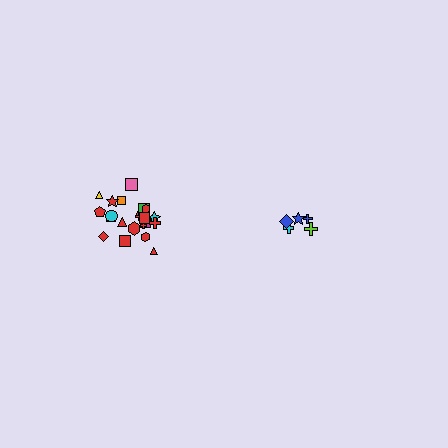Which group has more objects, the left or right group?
The left group.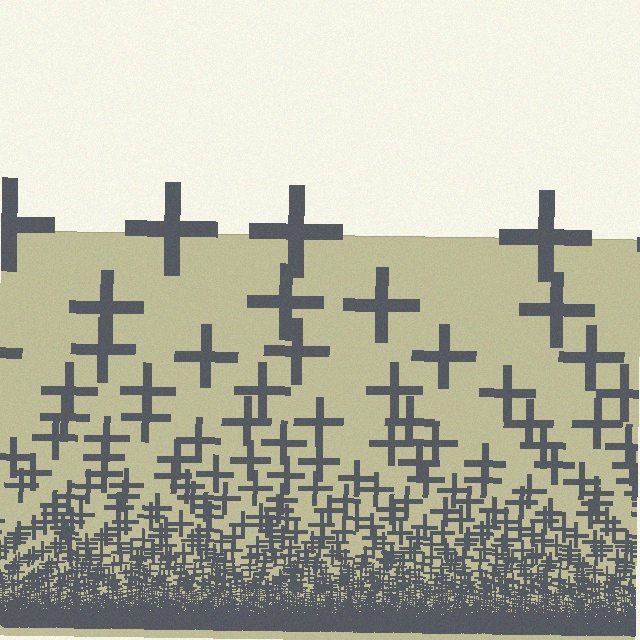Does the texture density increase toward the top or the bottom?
Density increases toward the bottom.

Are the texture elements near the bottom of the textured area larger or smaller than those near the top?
Smaller. The gradient is inverted — elements near the bottom are smaller and denser.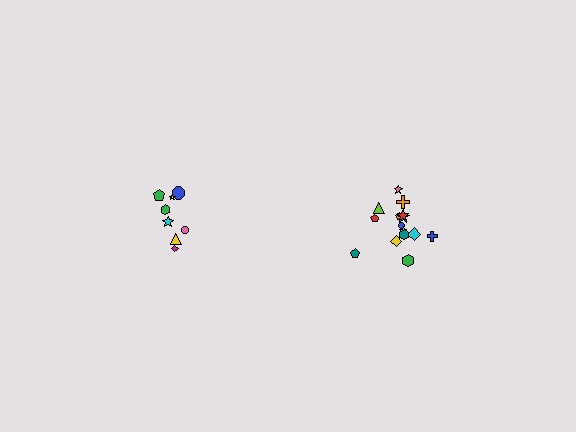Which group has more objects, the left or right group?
The right group.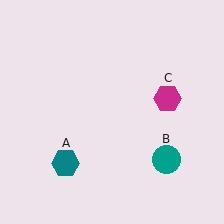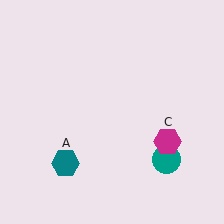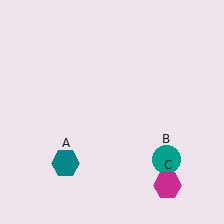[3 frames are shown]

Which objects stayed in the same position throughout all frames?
Teal hexagon (object A) and teal circle (object B) remained stationary.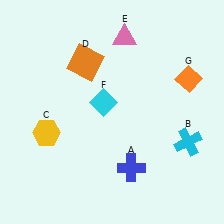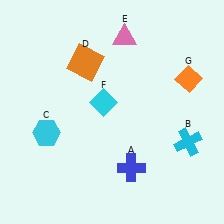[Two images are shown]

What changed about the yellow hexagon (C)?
In Image 1, C is yellow. In Image 2, it changed to cyan.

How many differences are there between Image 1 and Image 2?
There is 1 difference between the two images.